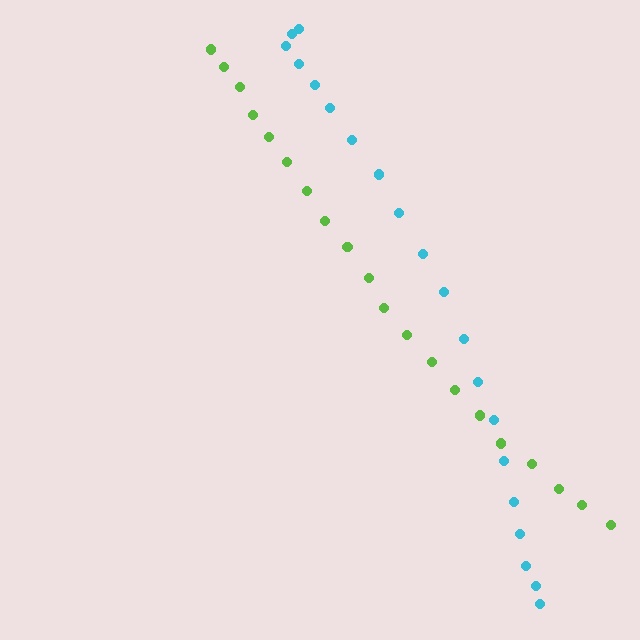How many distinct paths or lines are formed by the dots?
There are 2 distinct paths.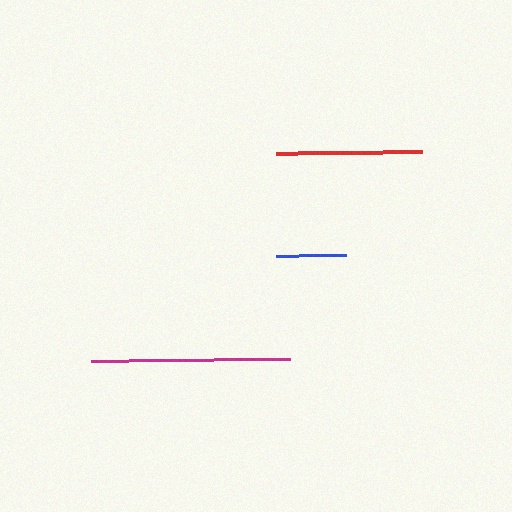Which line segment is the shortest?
The blue line is the shortest at approximately 70 pixels.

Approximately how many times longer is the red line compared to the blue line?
The red line is approximately 2.1 times the length of the blue line.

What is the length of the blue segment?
The blue segment is approximately 70 pixels long.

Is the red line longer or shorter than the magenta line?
The magenta line is longer than the red line.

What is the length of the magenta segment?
The magenta segment is approximately 199 pixels long.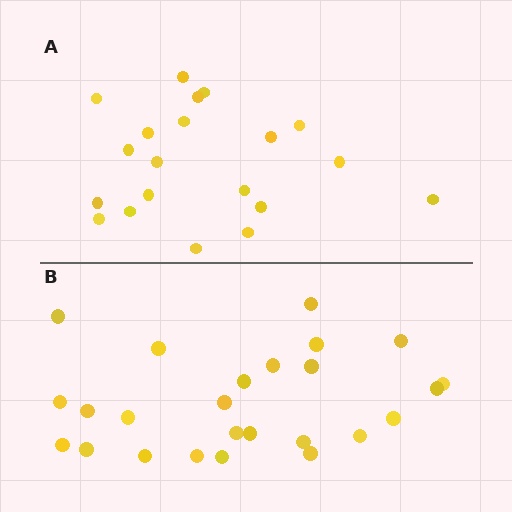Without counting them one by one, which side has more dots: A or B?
Region B (the bottom region) has more dots.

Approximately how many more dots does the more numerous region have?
Region B has about 5 more dots than region A.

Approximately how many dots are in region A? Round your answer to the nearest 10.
About 20 dots.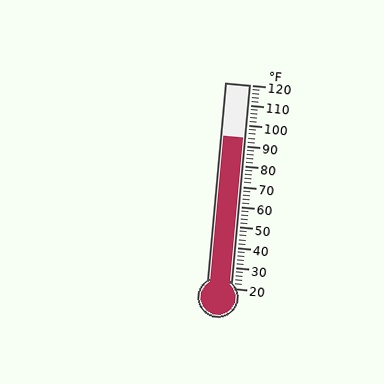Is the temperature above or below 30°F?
The temperature is above 30°F.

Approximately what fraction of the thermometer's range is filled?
The thermometer is filled to approximately 75% of its range.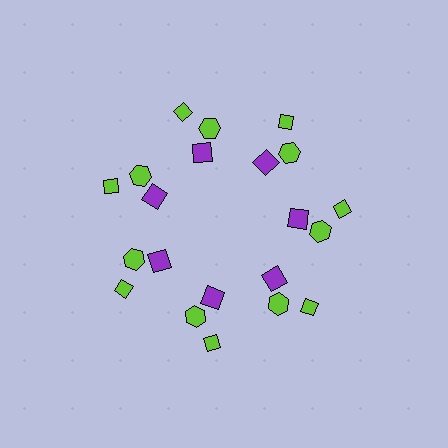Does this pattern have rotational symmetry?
Yes, this pattern has 7-fold rotational symmetry. It looks the same after rotating 51 degrees around the center.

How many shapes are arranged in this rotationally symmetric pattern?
There are 21 shapes, arranged in 7 groups of 3.